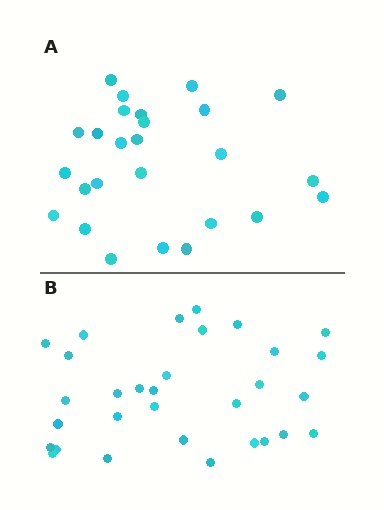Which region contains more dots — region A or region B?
Region B (the bottom region) has more dots.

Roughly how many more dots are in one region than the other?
Region B has about 5 more dots than region A.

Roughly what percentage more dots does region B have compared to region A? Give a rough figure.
About 20% more.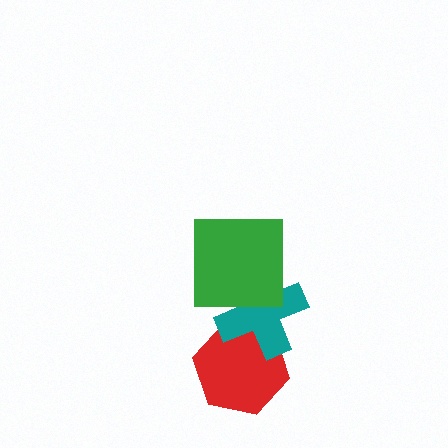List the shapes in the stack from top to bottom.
From top to bottom: the green square, the teal cross, the red hexagon.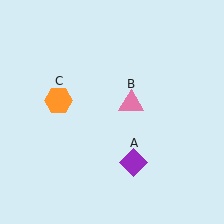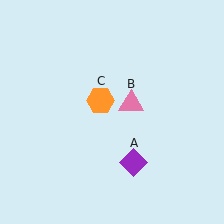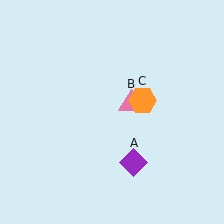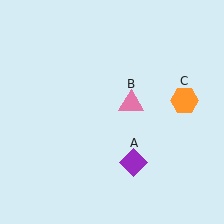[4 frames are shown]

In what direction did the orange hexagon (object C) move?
The orange hexagon (object C) moved right.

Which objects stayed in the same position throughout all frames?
Purple diamond (object A) and pink triangle (object B) remained stationary.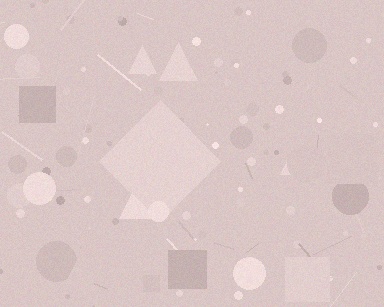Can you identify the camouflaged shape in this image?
The camouflaged shape is a diamond.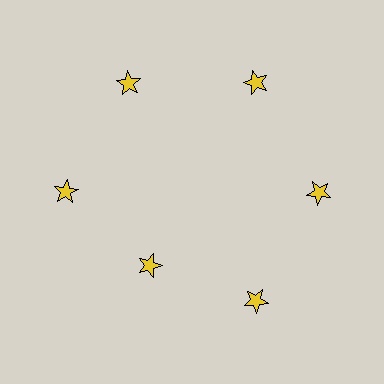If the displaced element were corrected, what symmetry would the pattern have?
It would have 6-fold rotational symmetry — the pattern would map onto itself every 60 degrees.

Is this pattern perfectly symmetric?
No. The 6 yellow stars are arranged in a ring, but one element near the 7 o'clock position is pulled inward toward the center, breaking the 6-fold rotational symmetry.